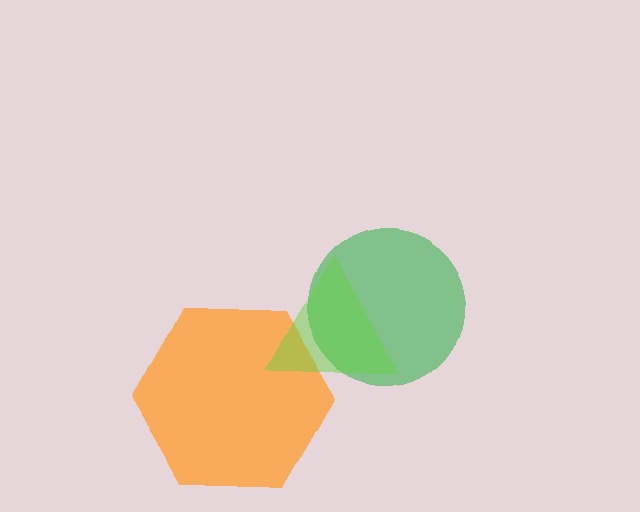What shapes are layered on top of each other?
The layered shapes are: a green circle, an orange hexagon, a lime triangle.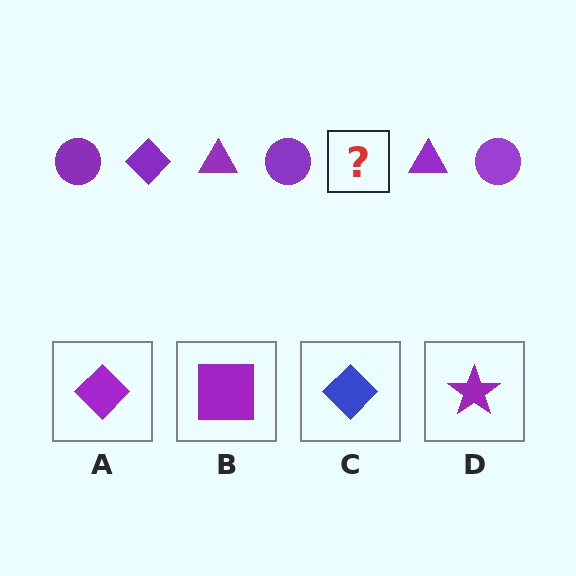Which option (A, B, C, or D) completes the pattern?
A.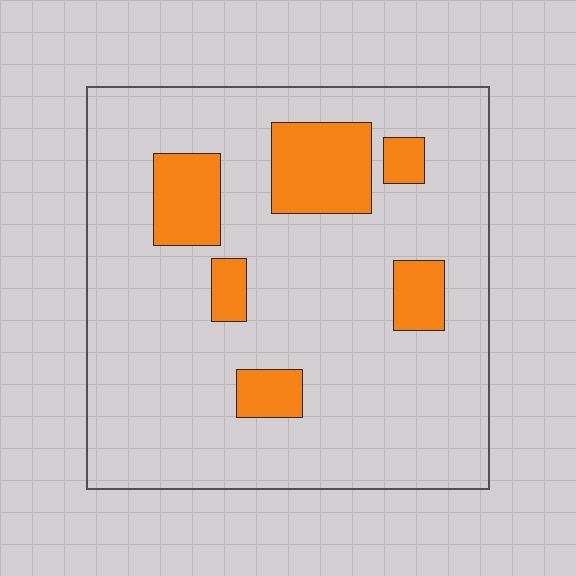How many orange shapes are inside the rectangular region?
6.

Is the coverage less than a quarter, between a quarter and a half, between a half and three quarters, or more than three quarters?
Less than a quarter.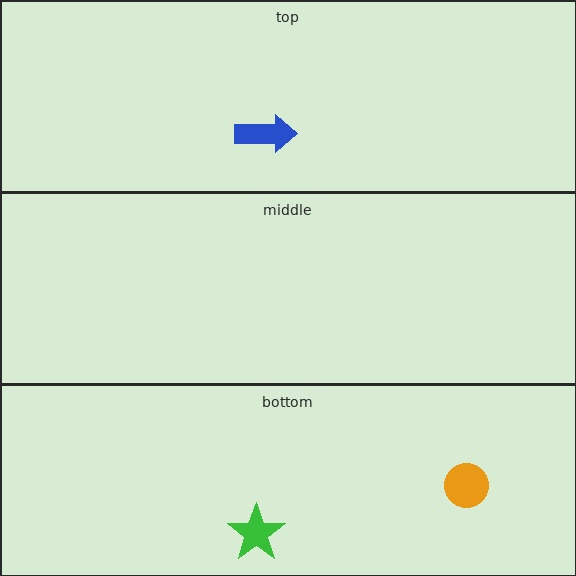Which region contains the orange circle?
The bottom region.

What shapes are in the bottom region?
The orange circle, the green star.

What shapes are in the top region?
The blue arrow.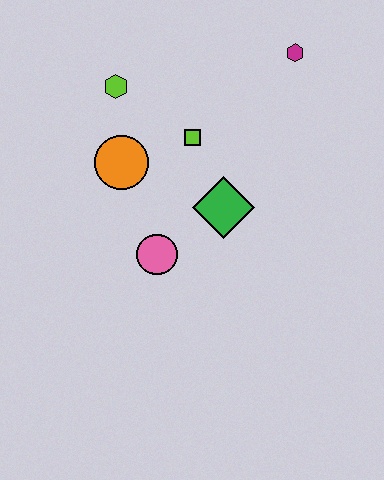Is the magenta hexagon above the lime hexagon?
Yes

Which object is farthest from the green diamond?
The magenta hexagon is farthest from the green diamond.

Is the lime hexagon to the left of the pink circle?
Yes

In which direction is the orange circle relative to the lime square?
The orange circle is to the left of the lime square.